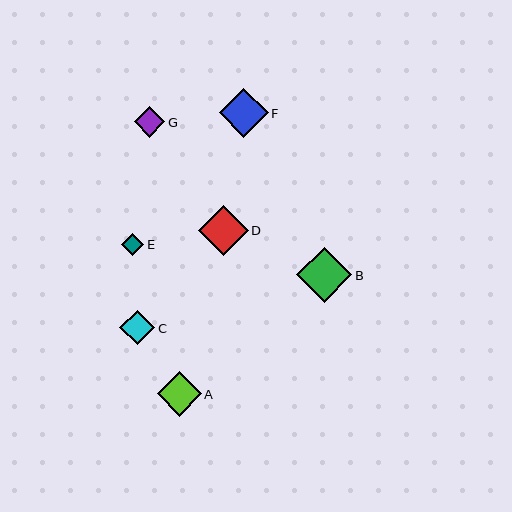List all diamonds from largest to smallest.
From largest to smallest: B, D, F, A, C, G, E.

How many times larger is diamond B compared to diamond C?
Diamond B is approximately 1.6 times the size of diamond C.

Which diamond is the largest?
Diamond B is the largest with a size of approximately 55 pixels.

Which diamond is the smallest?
Diamond E is the smallest with a size of approximately 22 pixels.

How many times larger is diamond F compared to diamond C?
Diamond F is approximately 1.4 times the size of diamond C.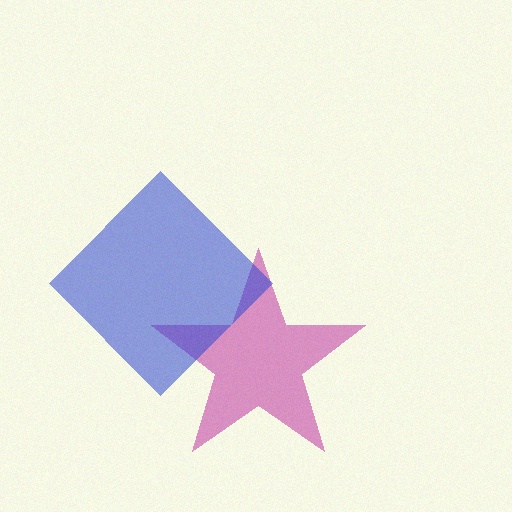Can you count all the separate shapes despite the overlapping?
Yes, there are 2 separate shapes.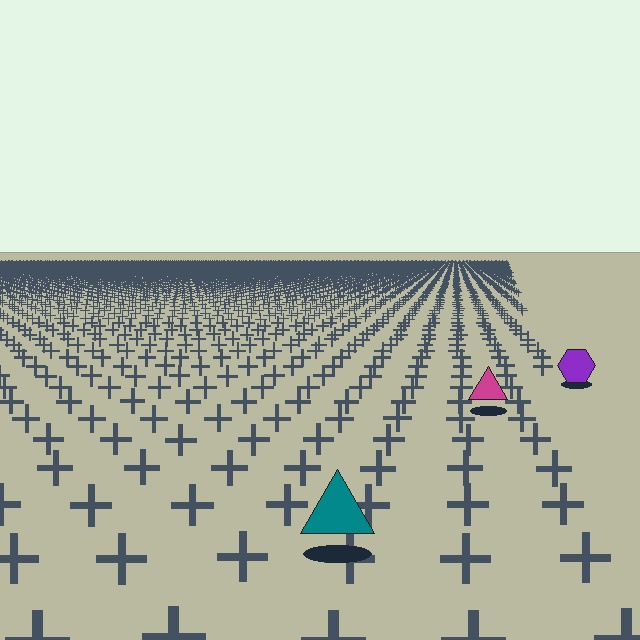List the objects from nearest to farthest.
From nearest to farthest: the teal triangle, the magenta triangle, the purple hexagon.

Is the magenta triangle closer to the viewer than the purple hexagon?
Yes. The magenta triangle is closer — you can tell from the texture gradient: the ground texture is coarser near it.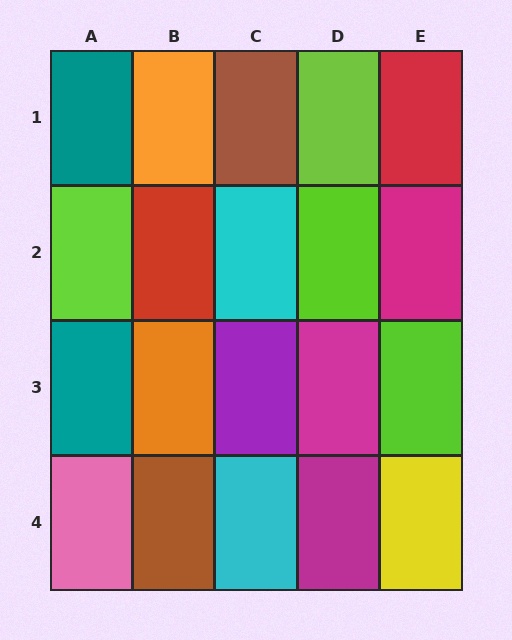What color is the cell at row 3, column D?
Magenta.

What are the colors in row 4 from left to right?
Pink, brown, cyan, magenta, yellow.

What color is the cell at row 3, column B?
Orange.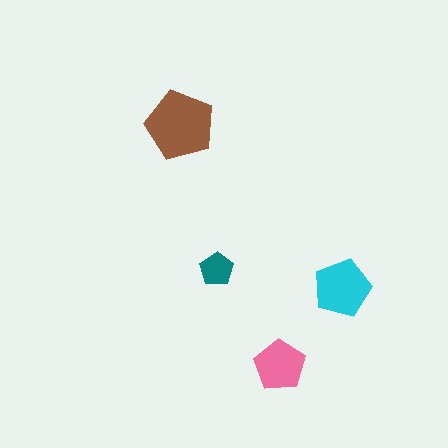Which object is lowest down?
The pink pentagon is bottommost.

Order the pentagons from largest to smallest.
the brown one, the cyan one, the pink one, the teal one.